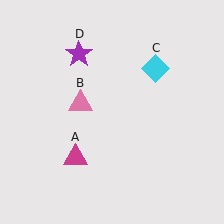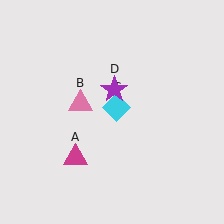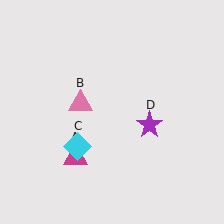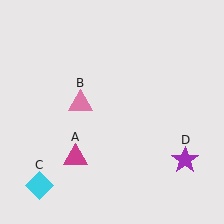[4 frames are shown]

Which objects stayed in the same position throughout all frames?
Magenta triangle (object A) and pink triangle (object B) remained stationary.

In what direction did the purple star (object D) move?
The purple star (object D) moved down and to the right.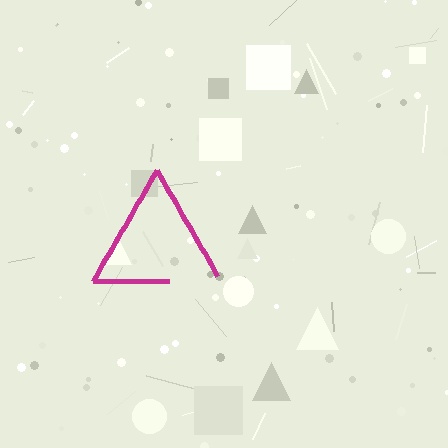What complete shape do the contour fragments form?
The contour fragments form a triangle.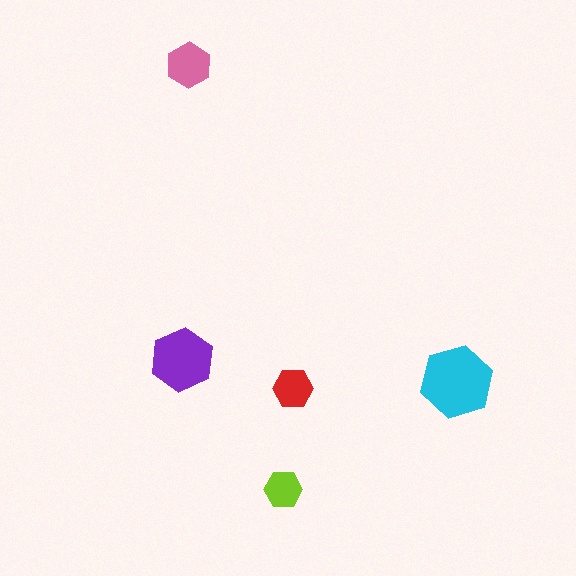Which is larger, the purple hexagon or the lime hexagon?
The purple one.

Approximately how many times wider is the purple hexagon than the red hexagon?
About 1.5 times wider.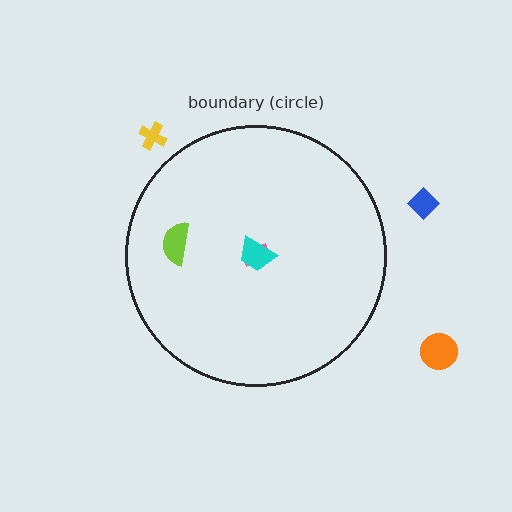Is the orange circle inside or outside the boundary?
Outside.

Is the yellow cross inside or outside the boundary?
Outside.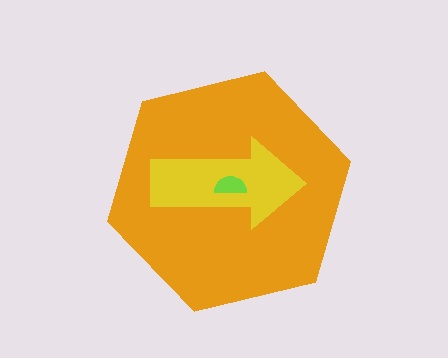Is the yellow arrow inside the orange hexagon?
Yes.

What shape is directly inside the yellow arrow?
The lime semicircle.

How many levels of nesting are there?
3.